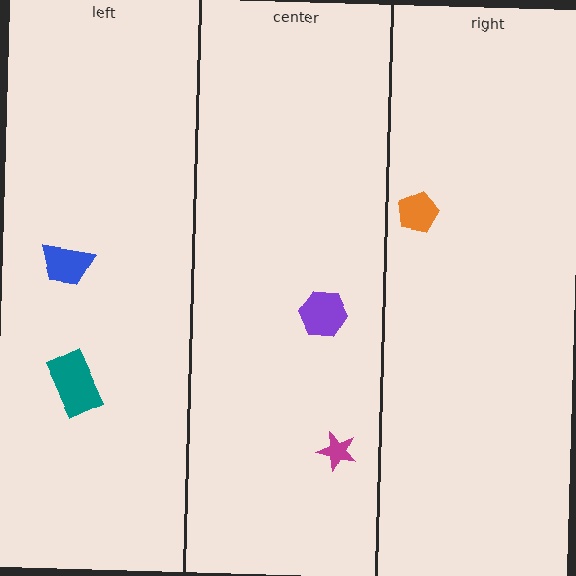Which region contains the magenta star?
The center region.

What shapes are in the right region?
The orange pentagon.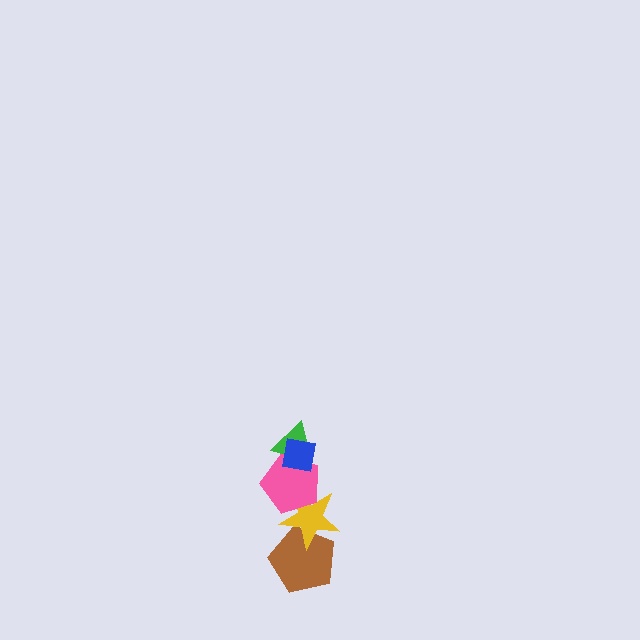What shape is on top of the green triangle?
The blue square is on top of the green triangle.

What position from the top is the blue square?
The blue square is 1st from the top.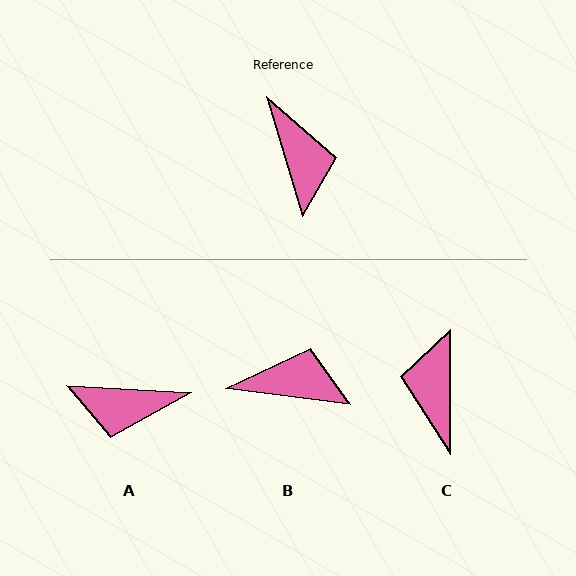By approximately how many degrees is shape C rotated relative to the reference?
Approximately 164 degrees counter-clockwise.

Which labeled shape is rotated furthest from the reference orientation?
C, about 164 degrees away.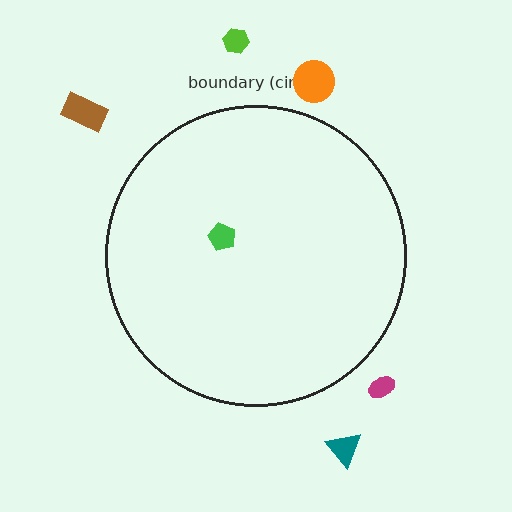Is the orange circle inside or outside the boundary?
Outside.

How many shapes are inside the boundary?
1 inside, 5 outside.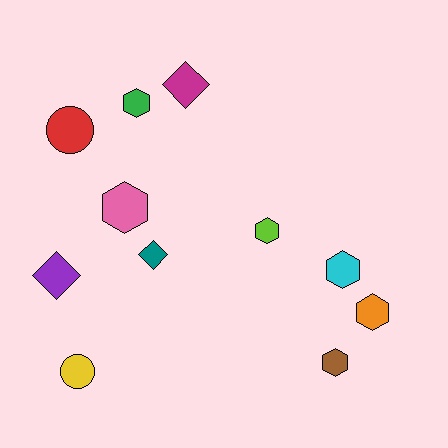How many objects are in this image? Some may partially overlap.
There are 11 objects.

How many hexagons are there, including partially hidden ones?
There are 6 hexagons.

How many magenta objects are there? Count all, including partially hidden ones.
There is 1 magenta object.